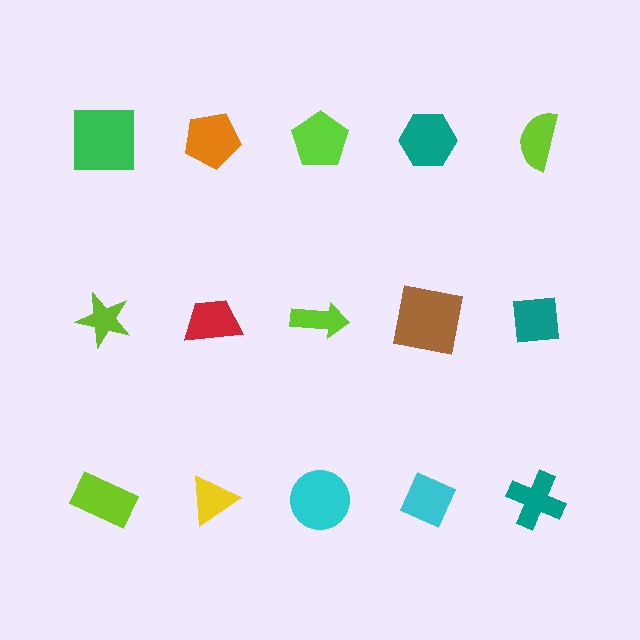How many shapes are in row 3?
5 shapes.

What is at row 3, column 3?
A cyan circle.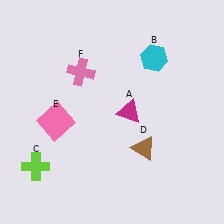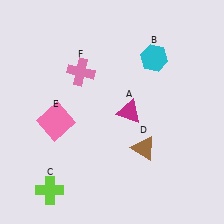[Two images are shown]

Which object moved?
The lime cross (C) moved down.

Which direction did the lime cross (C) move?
The lime cross (C) moved down.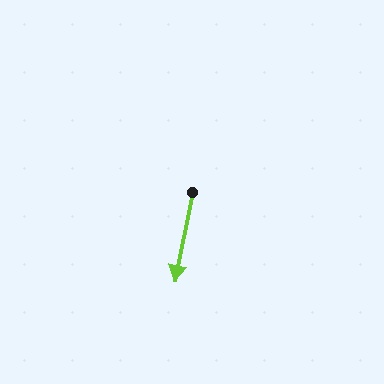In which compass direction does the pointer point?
South.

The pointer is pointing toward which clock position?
Roughly 6 o'clock.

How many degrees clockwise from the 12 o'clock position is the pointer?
Approximately 191 degrees.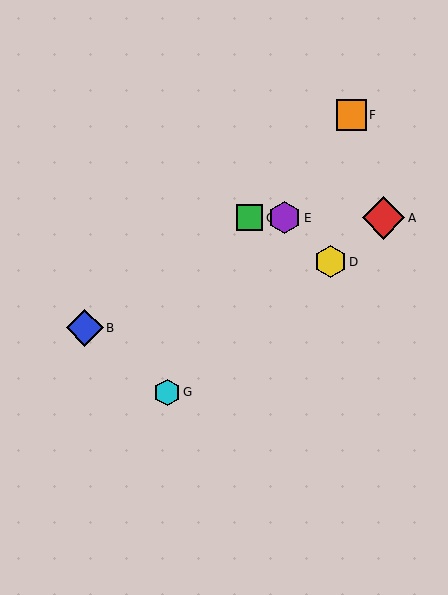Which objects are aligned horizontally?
Objects A, C, E are aligned horizontally.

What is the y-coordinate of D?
Object D is at y≈262.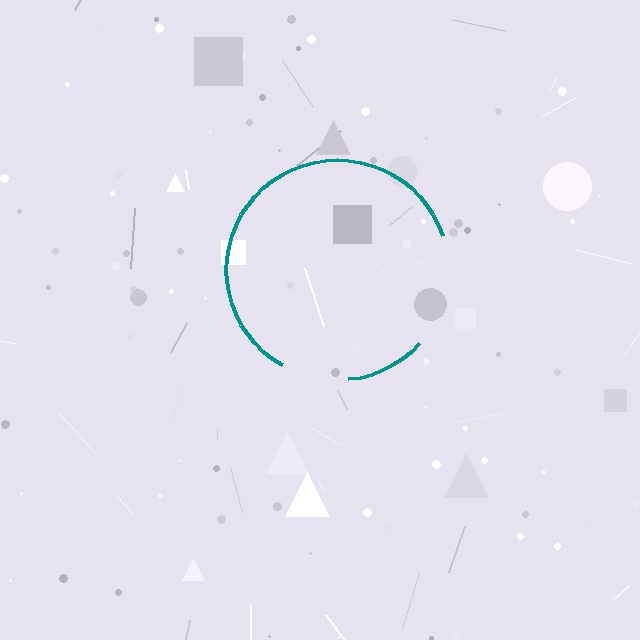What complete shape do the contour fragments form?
The contour fragments form a circle.